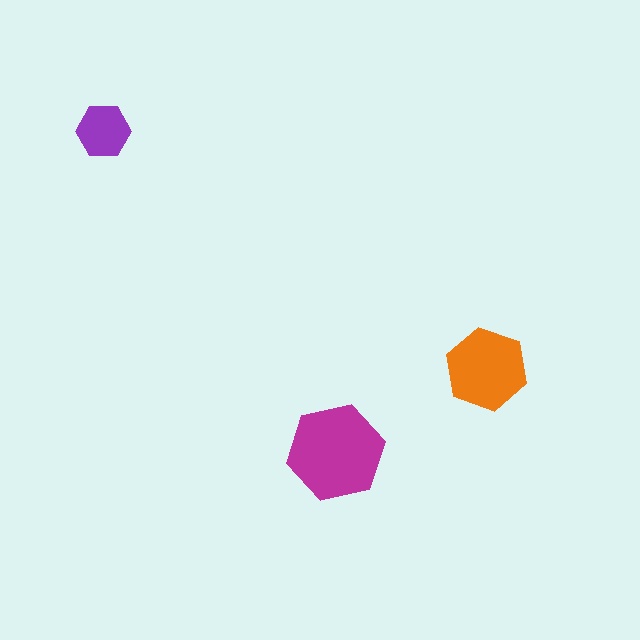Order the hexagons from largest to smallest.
the magenta one, the orange one, the purple one.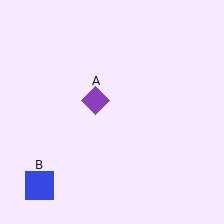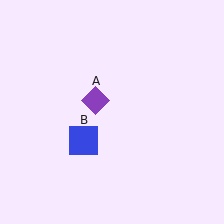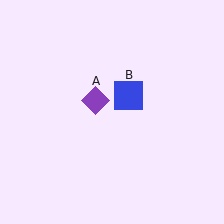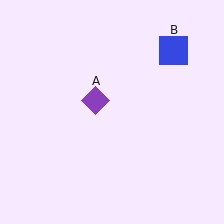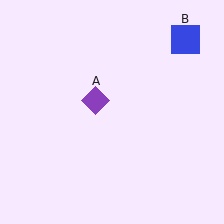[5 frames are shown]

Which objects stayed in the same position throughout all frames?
Purple diamond (object A) remained stationary.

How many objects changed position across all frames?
1 object changed position: blue square (object B).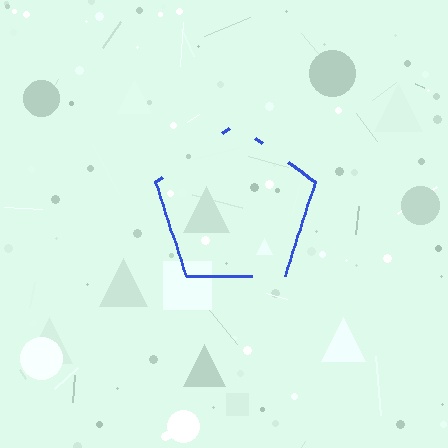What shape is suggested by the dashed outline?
The dashed outline suggests a pentagon.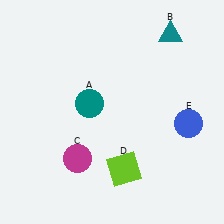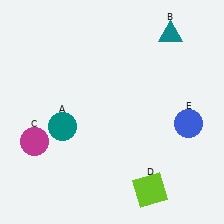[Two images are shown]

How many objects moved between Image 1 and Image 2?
3 objects moved between the two images.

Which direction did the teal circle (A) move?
The teal circle (A) moved left.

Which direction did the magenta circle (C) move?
The magenta circle (C) moved left.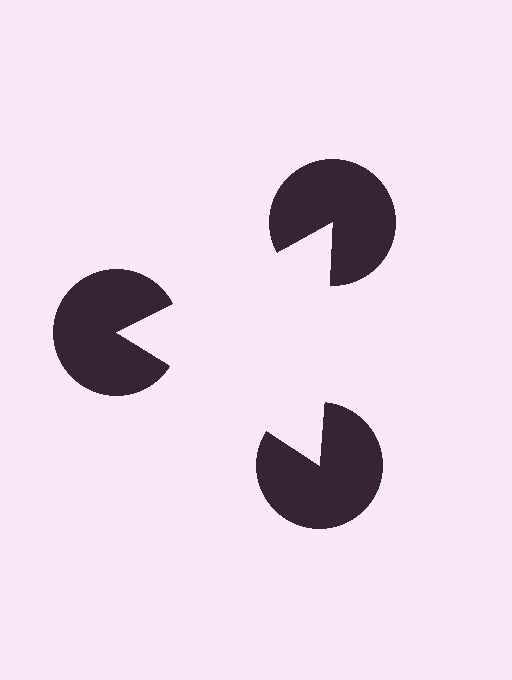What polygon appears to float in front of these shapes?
An illusory triangle — its edges are inferred from the aligned wedge cuts in the pac-man discs, not physically drawn.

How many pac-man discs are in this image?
There are 3 — one at each vertex of the illusory triangle.